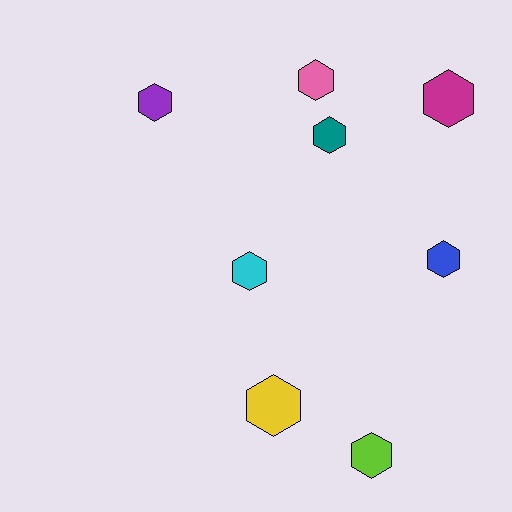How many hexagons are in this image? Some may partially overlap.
There are 8 hexagons.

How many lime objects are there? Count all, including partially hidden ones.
There is 1 lime object.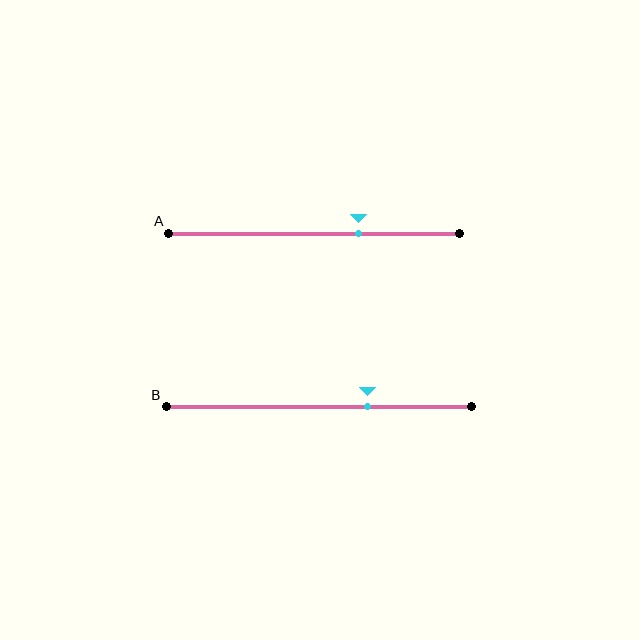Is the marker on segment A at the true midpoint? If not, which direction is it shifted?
No, the marker on segment A is shifted to the right by about 16% of the segment length.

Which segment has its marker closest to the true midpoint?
Segment A has its marker closest to the true midpoint.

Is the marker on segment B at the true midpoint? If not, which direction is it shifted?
No, the marker on segment B is shifted to the right by about 16% of the segment length.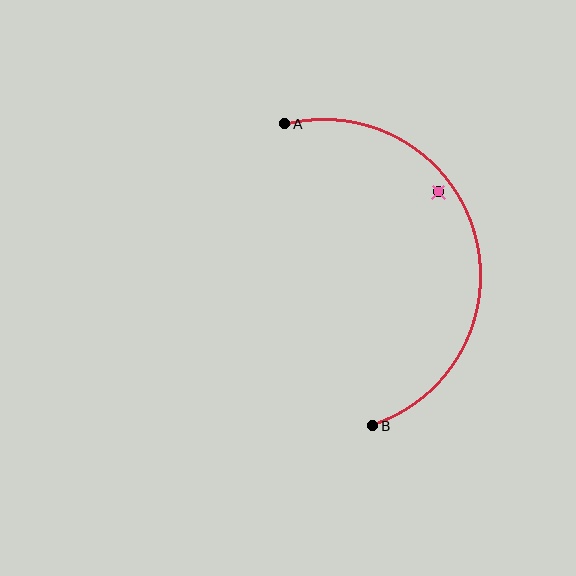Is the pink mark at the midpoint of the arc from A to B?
No — the pink mark does not lie on the arc at all. It sits slightly inside the curve.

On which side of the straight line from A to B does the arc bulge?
The arc bulges to the right of the straight line connecting A and B.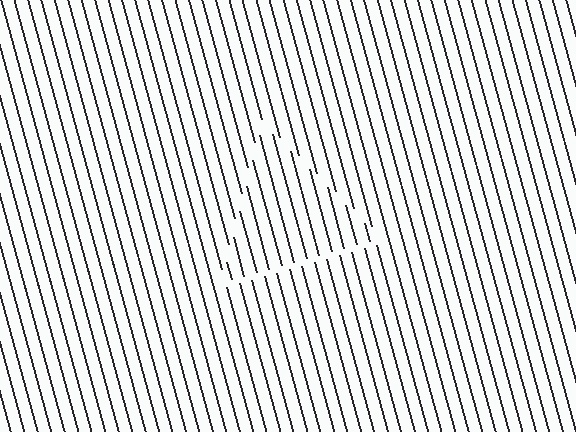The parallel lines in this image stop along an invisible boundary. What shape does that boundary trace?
An illusory triangle. The interior of the shape contains the same grating, shifted by half a period — the contour is defined by the phase discontinuity where line-ends from the inner and outer gratings abut.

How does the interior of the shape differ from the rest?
The interior of the shape contains the same grating, shifted by half a period — the contour is defined by the phase discontinuity where line-ends from the inner and outer gratings abut.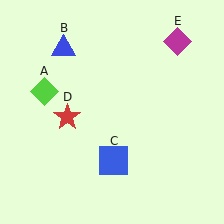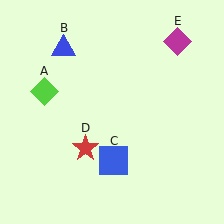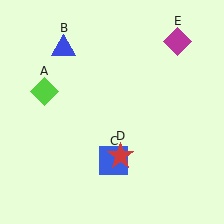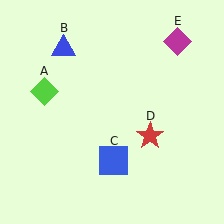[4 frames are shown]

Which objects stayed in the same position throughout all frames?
Lime diamond (object A) and blue triangle (object B) and blue square (object C) and magenta diamond (object E) remained stationary.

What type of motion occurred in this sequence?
The red star (object D) rotated counterclockwise around the center of the scene.